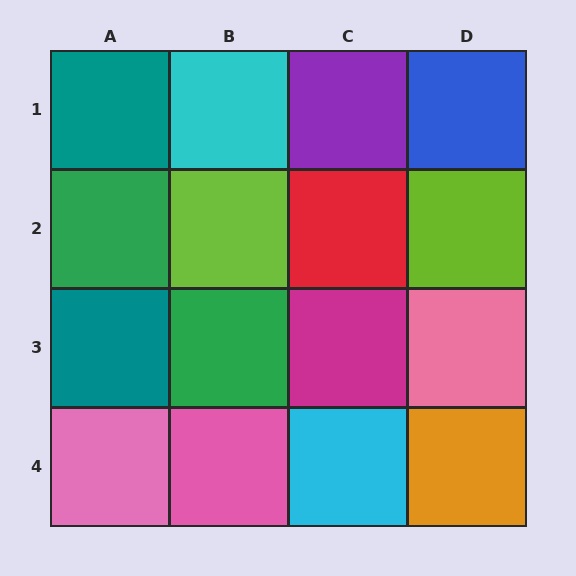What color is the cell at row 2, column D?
Lime.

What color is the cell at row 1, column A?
Teal.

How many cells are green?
2 cells are green.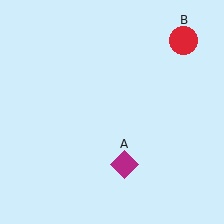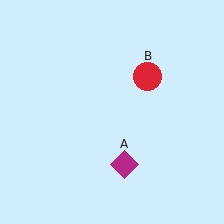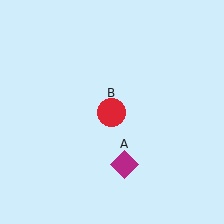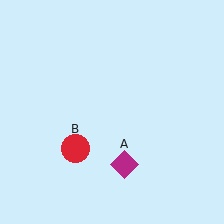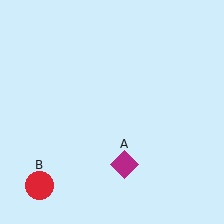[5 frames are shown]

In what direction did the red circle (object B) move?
The red circle (object B) moved down and to the left.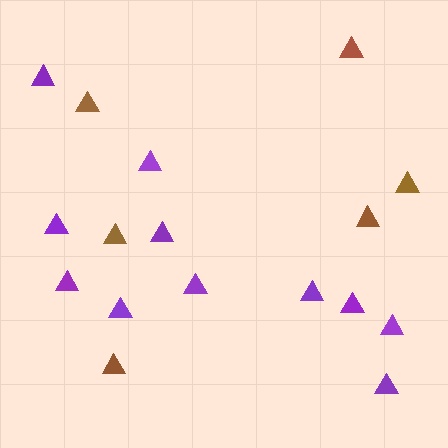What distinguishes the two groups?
There are 2 groups: one group of purple triangles (11) and one group of brown triangles (6).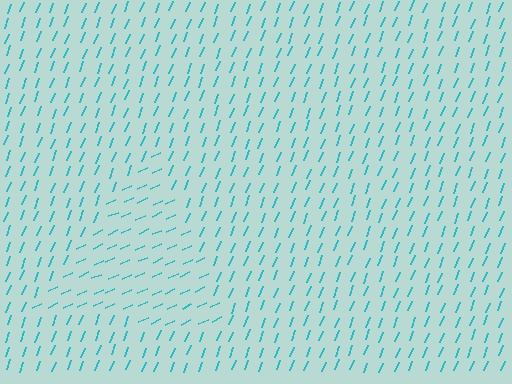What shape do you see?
I see a triangle.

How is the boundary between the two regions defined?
The boundary is defined purely by a change in line orientation (approximately 45 degrees difference). All lines are the same color and thickness.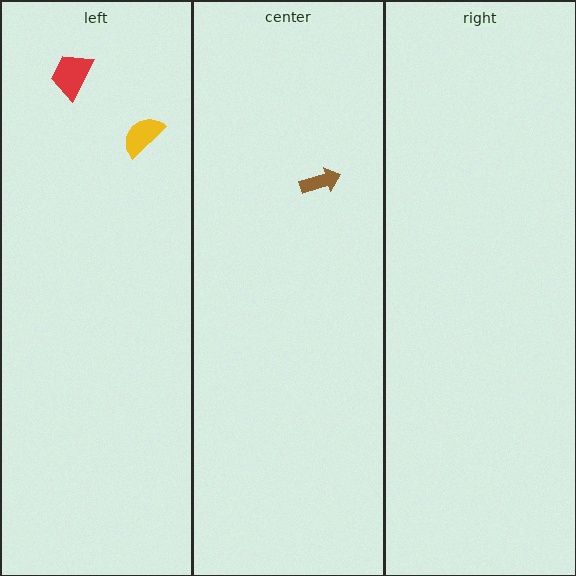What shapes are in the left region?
The yellow semicircle, the red trapezoid.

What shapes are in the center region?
The brown arrow.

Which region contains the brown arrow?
The center region.